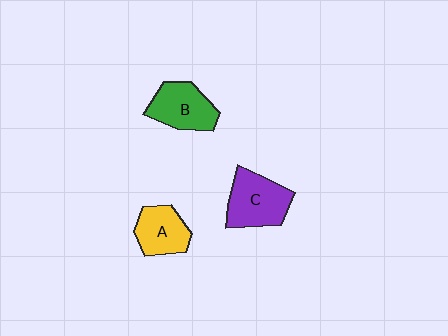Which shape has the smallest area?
Shape A (yellow).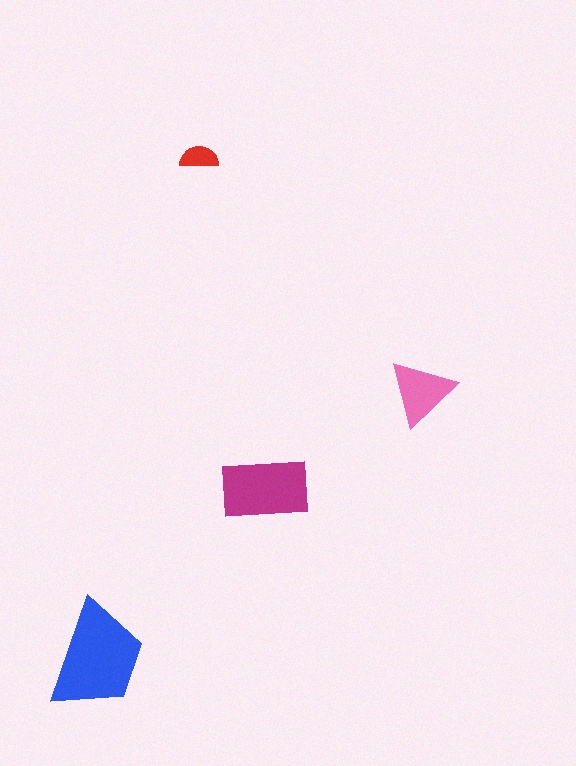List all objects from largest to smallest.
The blue trapezoid, the magenta rectangle, the pink triangle, the red semicircle.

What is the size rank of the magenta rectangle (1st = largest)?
2nd.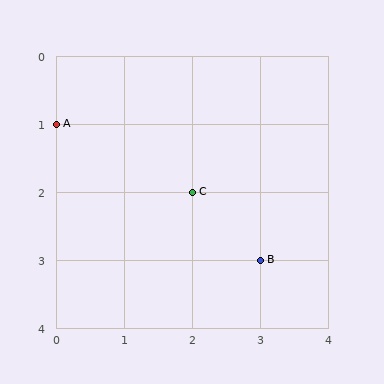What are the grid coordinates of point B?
Point B is at grid coordinates (3, 3).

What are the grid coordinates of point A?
Point A is at grid coordinates (0, 1).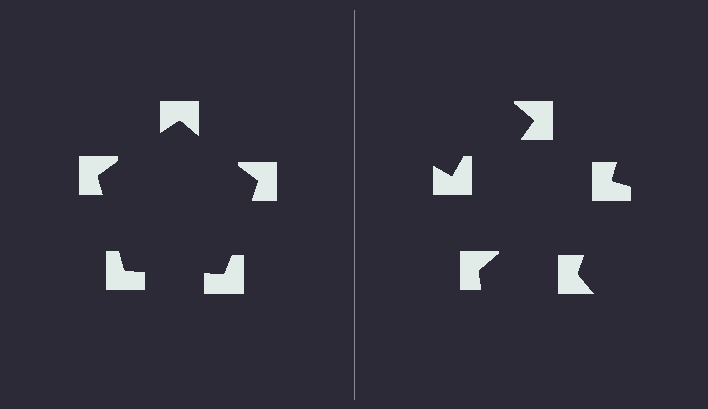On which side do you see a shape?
An illusory pentagon appears on the left side. On the right side the wedge cuts are rotated, so no coherent shape forms.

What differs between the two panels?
The notched squares are positioned identically on both sides; only the wedge orientations differ. On the left they align to a pentagon; on the right they are misaligned.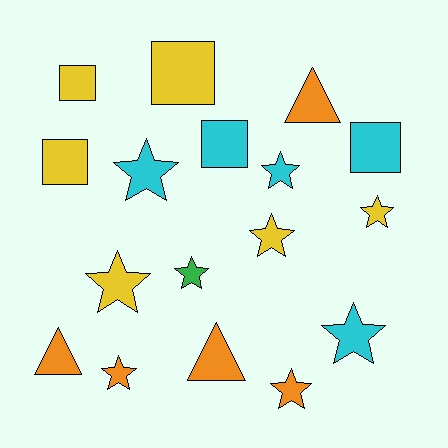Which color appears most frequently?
Yellow, with 6 objects.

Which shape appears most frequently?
Star, with 9 objects.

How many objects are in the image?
There are 17 objects.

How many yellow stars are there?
There are 3 yellow stars.